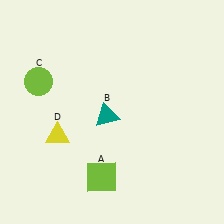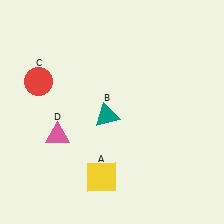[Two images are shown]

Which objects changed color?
A changed from lime to yellow. C changed from lime to red. D changed from yellow to pink.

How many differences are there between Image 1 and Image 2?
There are 3 differences between the two images.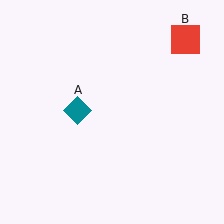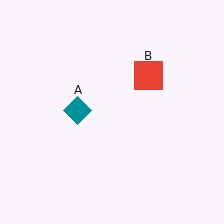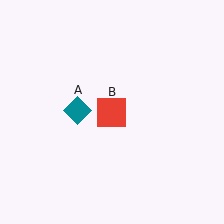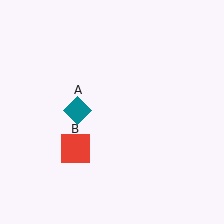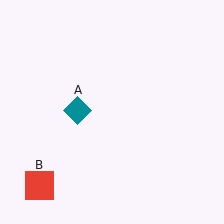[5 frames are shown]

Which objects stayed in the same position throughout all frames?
Teal diamond (object A) remained stationary.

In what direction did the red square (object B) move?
The red square (object B) moved down and to the left.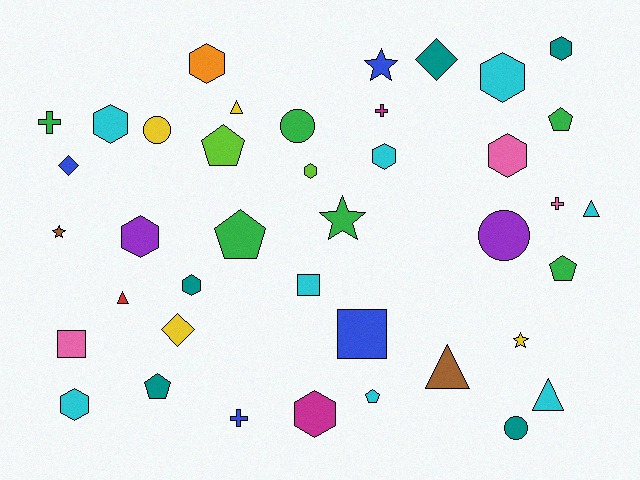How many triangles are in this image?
There are 5 triangles.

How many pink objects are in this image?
There are 3 pink objects.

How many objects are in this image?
There are 40 objects.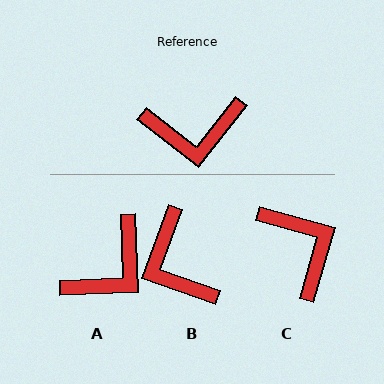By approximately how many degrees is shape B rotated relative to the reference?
Approximately 72 degrees clockwise.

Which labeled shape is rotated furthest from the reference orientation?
C, about 112 degrees away.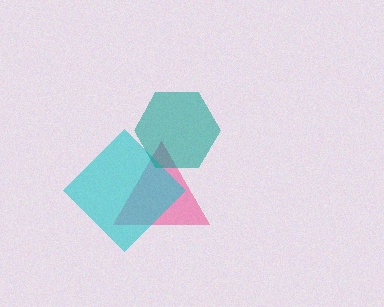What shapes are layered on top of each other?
The layered shapes are: a pink triangle, a cyan diamond, a teal hexagon.